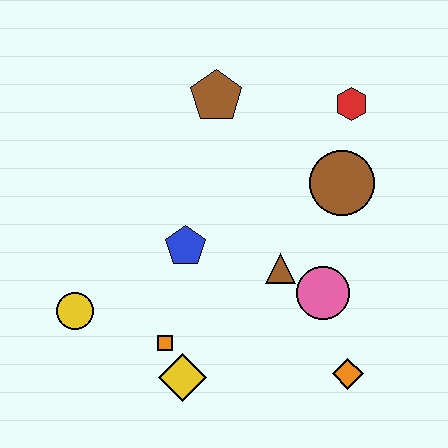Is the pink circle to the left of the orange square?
No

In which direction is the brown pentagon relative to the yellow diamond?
The brown pentagon is above the yellow diamond.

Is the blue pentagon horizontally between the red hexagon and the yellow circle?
Yes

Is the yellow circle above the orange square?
Yes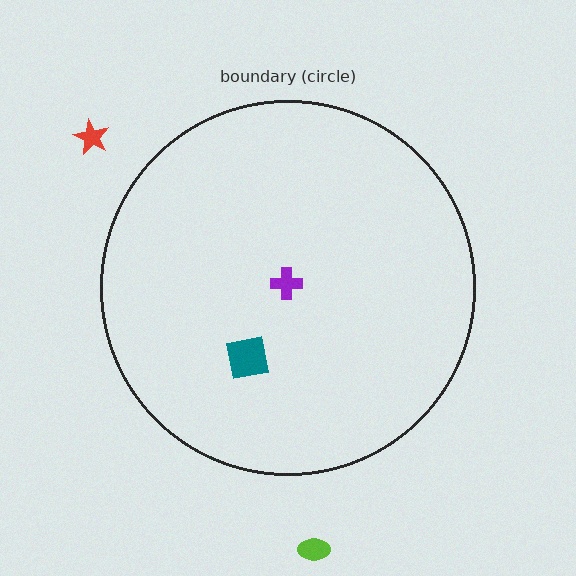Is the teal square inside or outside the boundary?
Inside.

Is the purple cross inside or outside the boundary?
Inside.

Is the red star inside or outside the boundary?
Outside.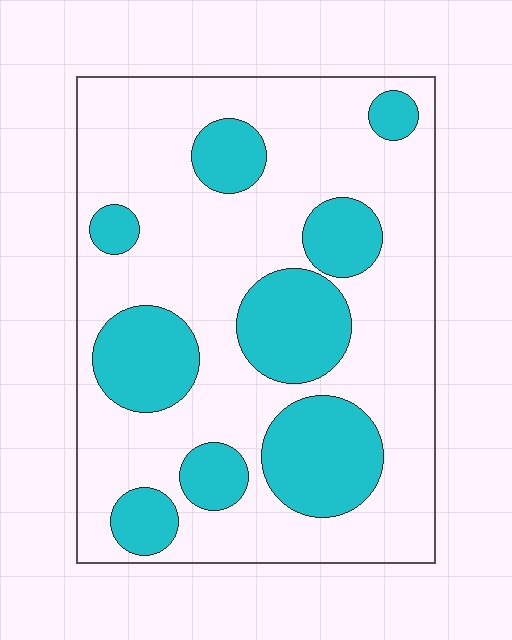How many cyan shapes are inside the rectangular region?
9.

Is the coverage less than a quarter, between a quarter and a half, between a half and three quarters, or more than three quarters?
Between a quarter and a half.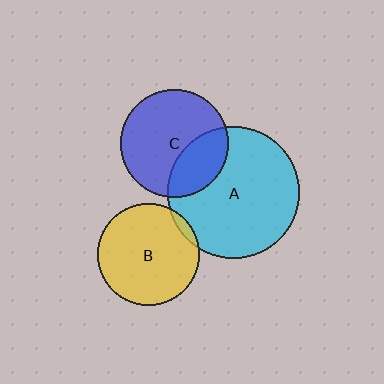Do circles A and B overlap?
Yes.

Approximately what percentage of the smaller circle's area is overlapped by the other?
Approximately 5%.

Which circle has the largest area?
Circle A (cyan).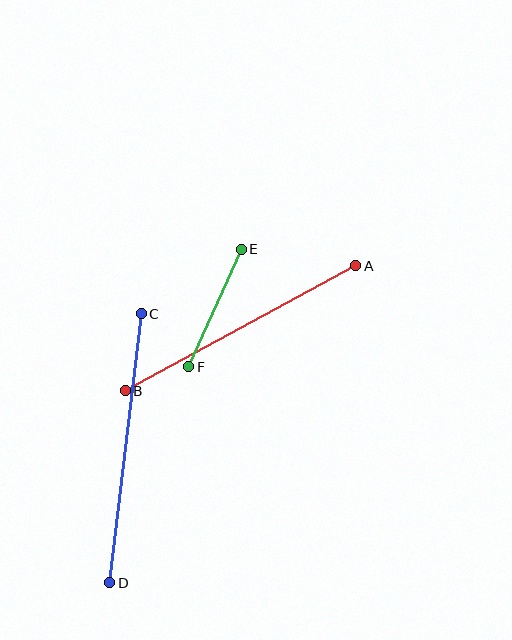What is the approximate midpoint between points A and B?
The midpoint is at approximately (241, 328) pixels.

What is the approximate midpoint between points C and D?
The midpoint is at approximately (126, 448) pixels.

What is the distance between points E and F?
The distance is approximately 128 pixels.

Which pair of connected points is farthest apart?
Points C and D are farthest apart.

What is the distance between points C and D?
The distance is approximately 271 pixels.